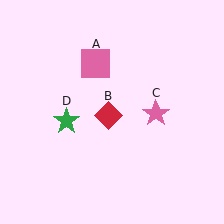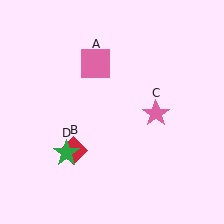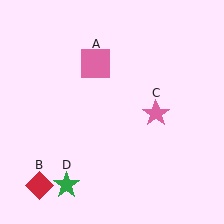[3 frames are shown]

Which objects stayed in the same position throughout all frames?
Pink square (object A) and pink star (object C) remained stationary.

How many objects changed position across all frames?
2 objects changed position: red diamond (object B), green star (object D).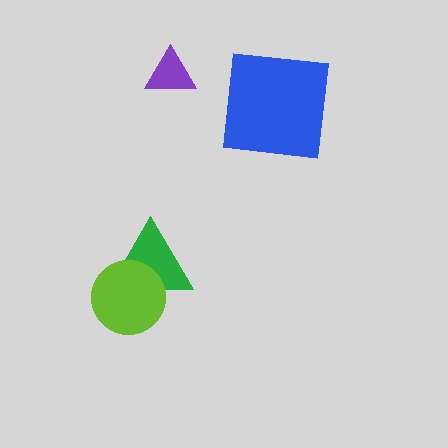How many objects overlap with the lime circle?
1 object overlaps with the lime circle.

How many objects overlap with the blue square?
0 objects overlap with the blue square.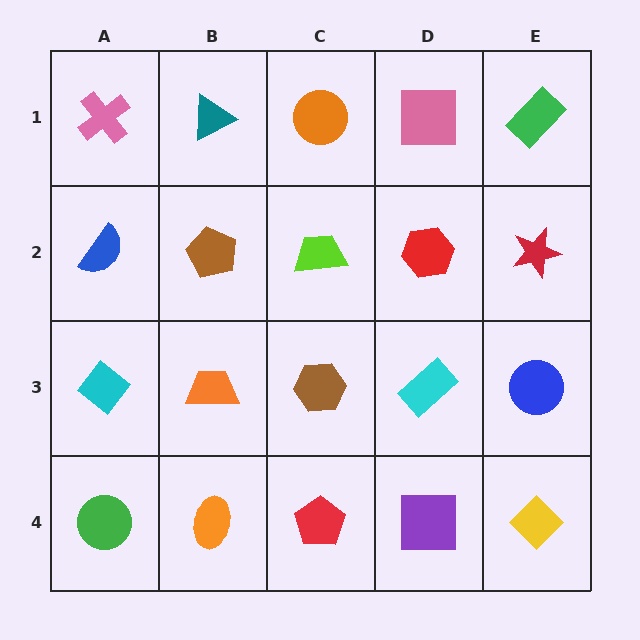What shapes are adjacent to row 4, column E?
A blue circle (row 3, column E), a purple square (row 4, column D).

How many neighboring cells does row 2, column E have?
3.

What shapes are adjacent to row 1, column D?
A red hexagon (row 2, column D), an orange circle (row 1, column C), a green rectangle (row 1, column E).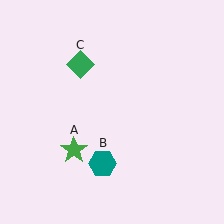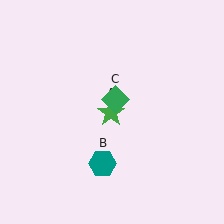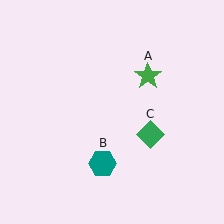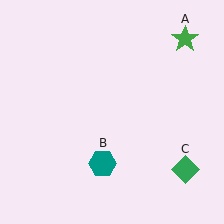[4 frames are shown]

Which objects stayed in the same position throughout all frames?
Teal hexagon (object B) remained stationary.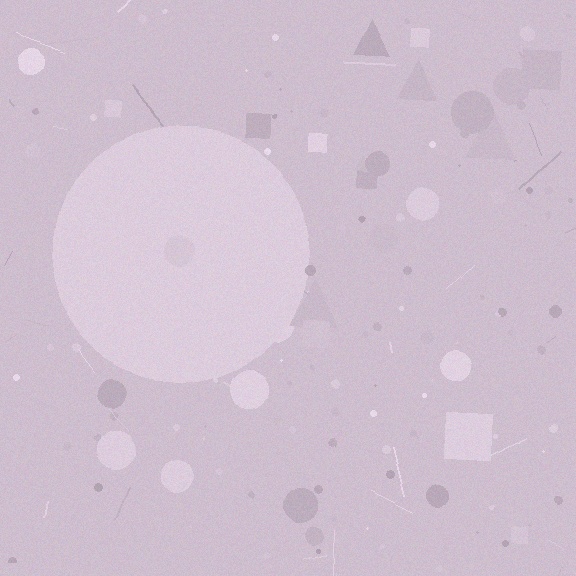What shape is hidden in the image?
A circle is hidden in the image.